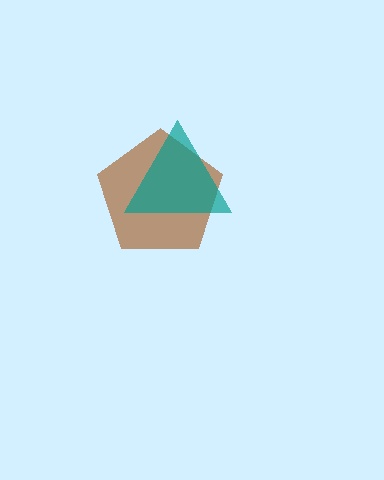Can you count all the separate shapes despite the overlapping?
Yes, there are 2 separate shapes.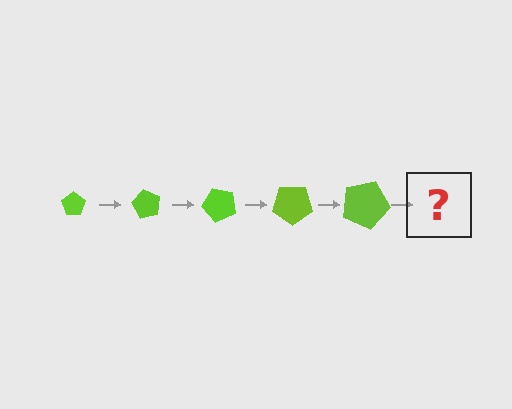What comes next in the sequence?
The next element should be a pentagon, larger than the previous one and rotated 300 degrees from the start.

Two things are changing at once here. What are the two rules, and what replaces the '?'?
The two rules are that the pentagon grows larger each step and it rotates 60 degrees each step. The '?' should be a pentagon, larger than the previous one and rotated 300 degrees from the start.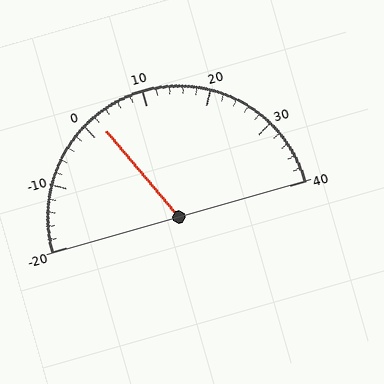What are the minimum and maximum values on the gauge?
The gauge ranges from -20 to 40.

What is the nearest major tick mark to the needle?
The nearest major tick mark is 0.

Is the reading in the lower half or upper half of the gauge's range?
The reading is in the lower half of the range (-20 to 40).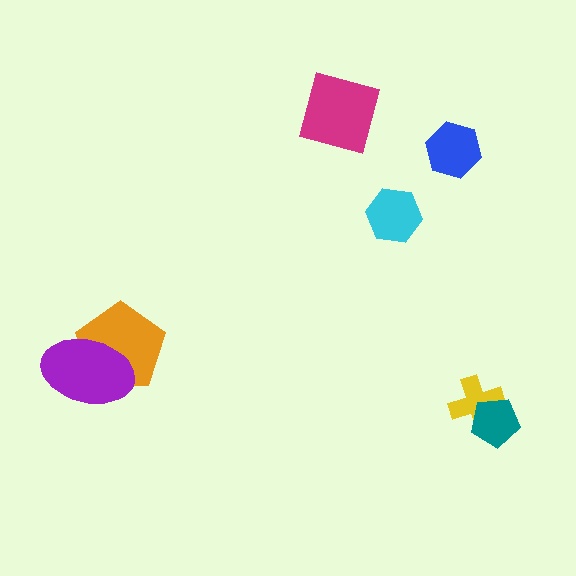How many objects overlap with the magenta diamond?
0 objects overlap with the magenta diamond.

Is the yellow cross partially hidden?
Yes, it is partially covered by another shape.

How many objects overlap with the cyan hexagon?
0 objects overlap with the cyan hexagon.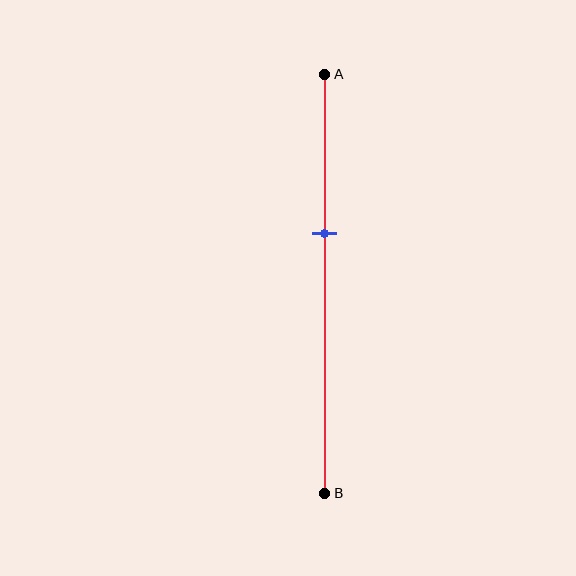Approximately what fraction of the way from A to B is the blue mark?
The blue mark is approximately 40% of the way from A to B.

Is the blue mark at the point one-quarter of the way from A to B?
No, the mark is at about 40% from A, not at the 25% one-quarter point.